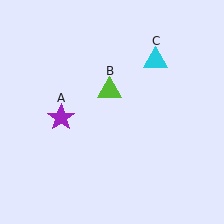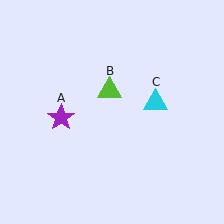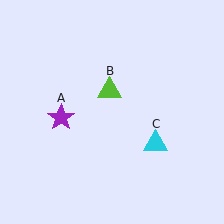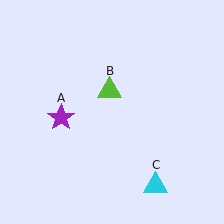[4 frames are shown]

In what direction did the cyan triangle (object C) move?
The cyan triangle (object C) moved down.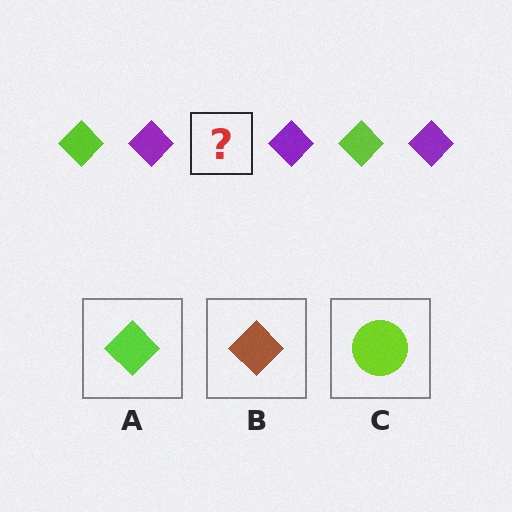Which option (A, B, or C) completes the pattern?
A.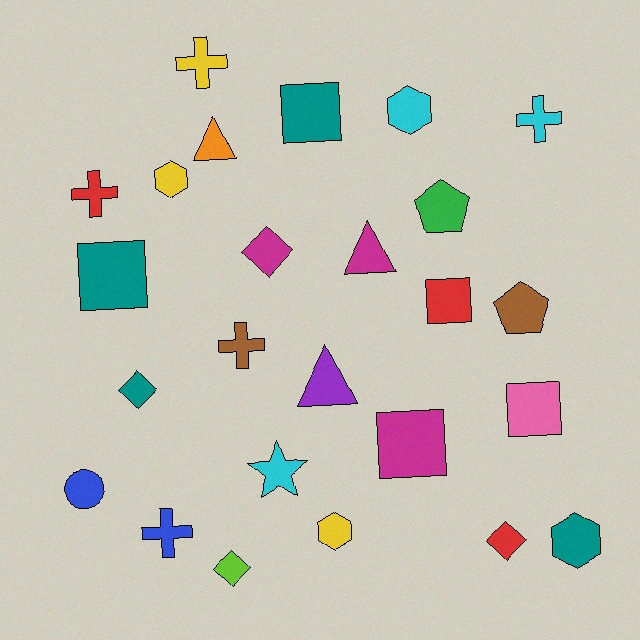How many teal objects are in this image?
There are 4 teal objects.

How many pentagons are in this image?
There are 2 pentagons.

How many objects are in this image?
There are 25 objects.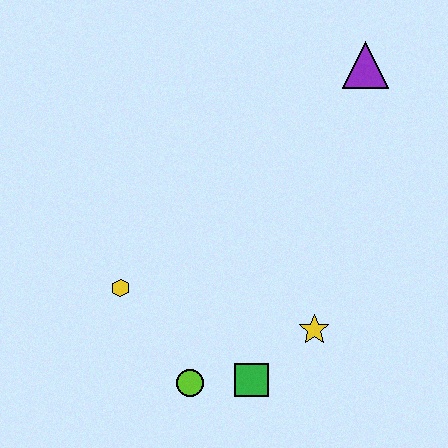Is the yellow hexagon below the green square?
No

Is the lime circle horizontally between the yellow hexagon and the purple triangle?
Yes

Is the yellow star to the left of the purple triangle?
Yes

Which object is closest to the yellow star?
The green square is closest to the yellow star.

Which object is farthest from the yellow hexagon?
The purple triangle is farthest from the yellow hexagon.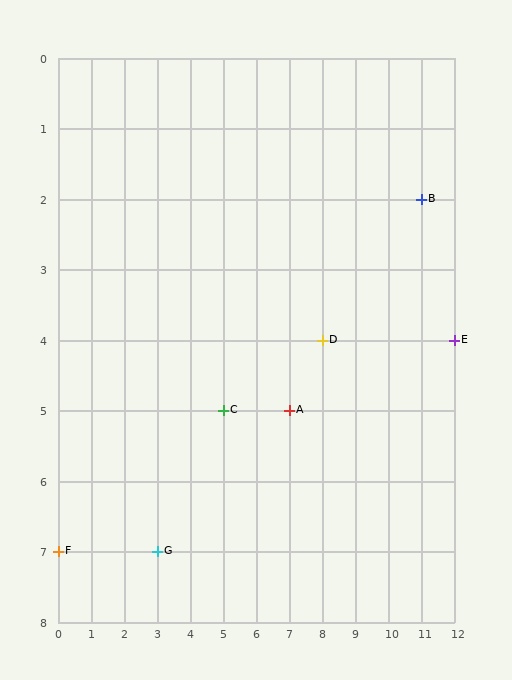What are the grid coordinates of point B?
Point B is at grid coordinates (11, 2).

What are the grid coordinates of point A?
Point A is at grid coordinates (7, 5).